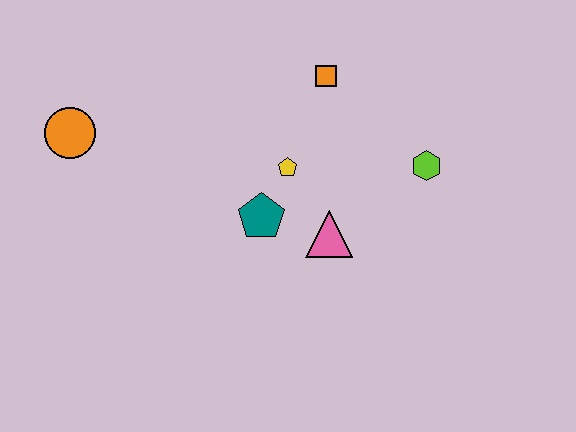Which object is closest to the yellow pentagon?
The teal pentagon is closest to the yellow pentagon.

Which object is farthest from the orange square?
The orange circle is farthest from the orange square.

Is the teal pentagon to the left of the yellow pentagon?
Yes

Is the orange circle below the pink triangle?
No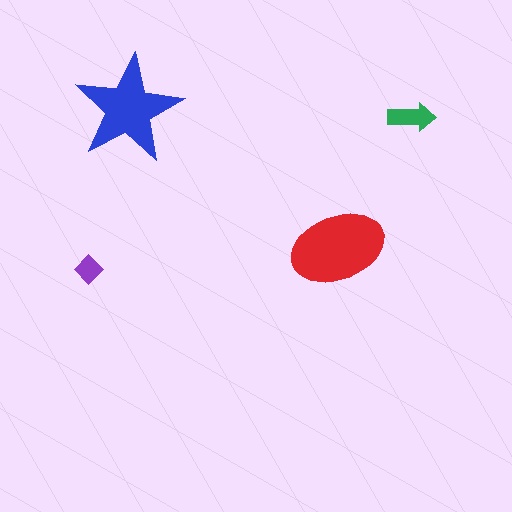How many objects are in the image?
There are 4 objects in the image.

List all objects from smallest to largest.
The purple diamond, the green arrow, the blue star, the red ellipse.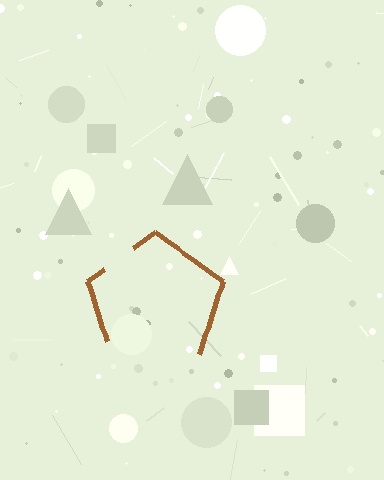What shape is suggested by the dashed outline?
The dashed outline suggests a pentagon.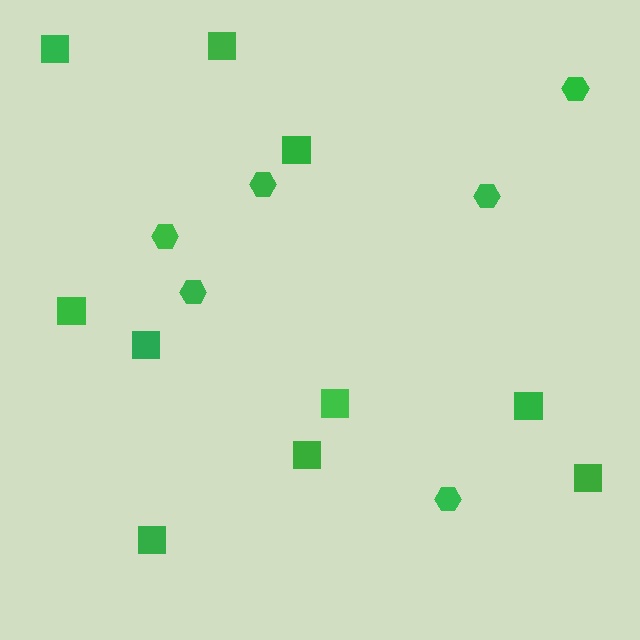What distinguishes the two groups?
There are 2 groups: one group of squares (10) and one group of hexagons (6).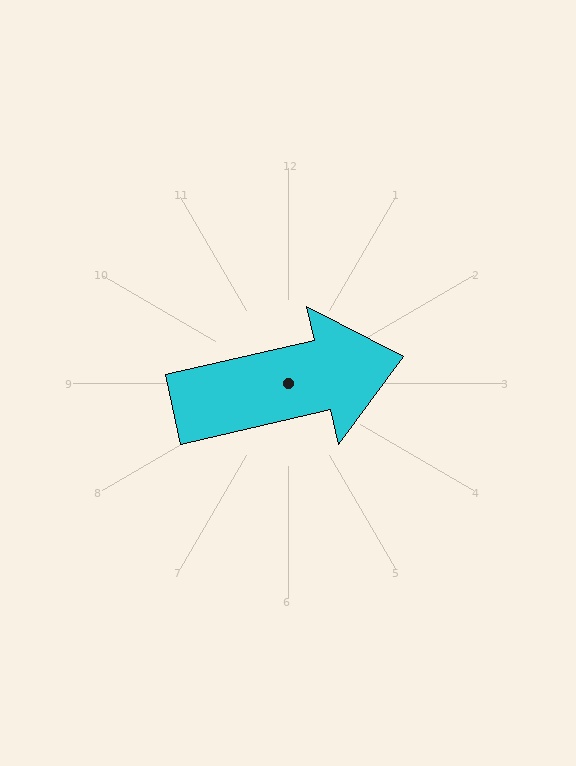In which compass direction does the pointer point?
East.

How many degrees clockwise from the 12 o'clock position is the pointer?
Approximately 77 degrees.